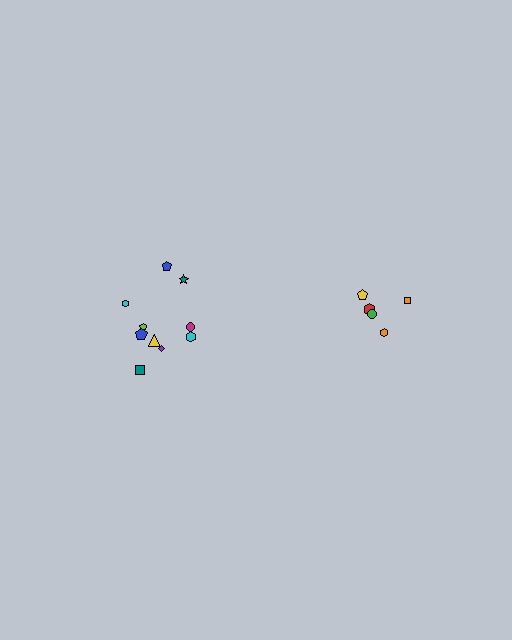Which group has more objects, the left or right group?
The left group.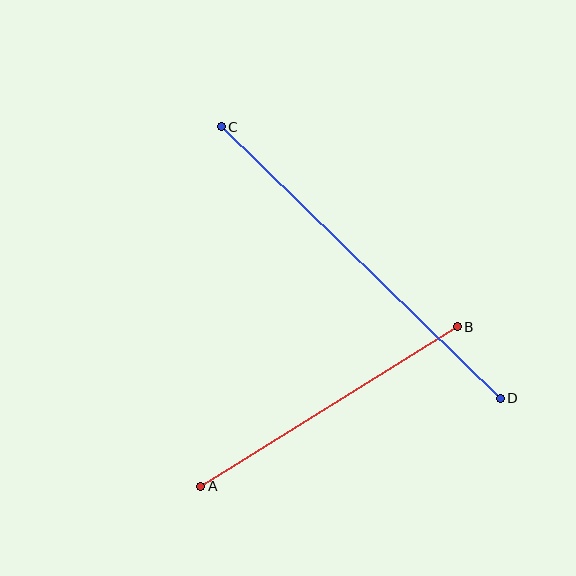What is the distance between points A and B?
The distance is approximately 302 pixels.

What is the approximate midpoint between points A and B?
The midpoint is at approximately (329, 407) pixels.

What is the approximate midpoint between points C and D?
The midpoint is at approximately (361, 263) pixels.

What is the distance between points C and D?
The distance is approximately 389 pixels.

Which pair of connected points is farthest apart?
Points C and D are farthest apart.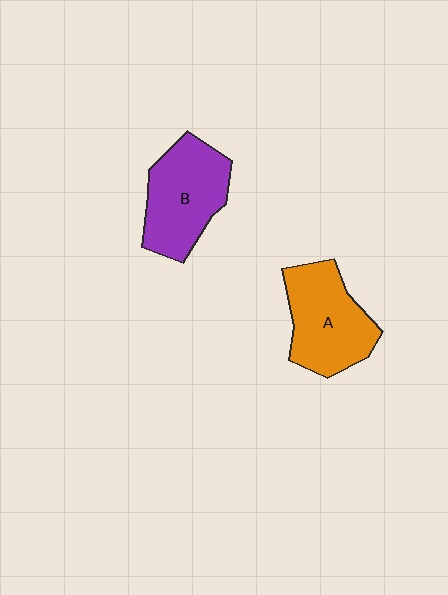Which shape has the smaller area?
Shape A (orange).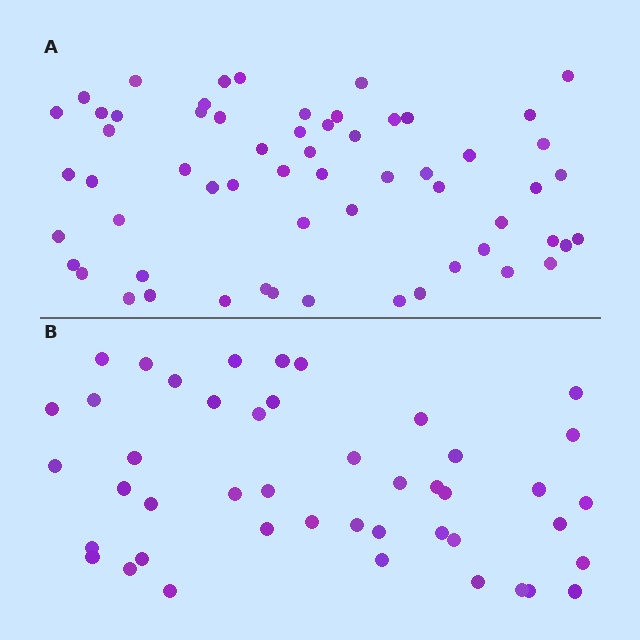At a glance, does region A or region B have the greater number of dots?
Region A (the top region) has more dots.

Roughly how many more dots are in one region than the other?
Region A has approximately 15 more dots than region B.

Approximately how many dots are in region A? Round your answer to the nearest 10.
About 60 dots.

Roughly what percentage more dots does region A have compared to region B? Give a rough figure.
About 35% more.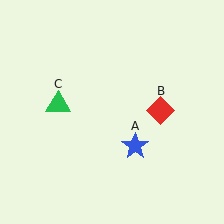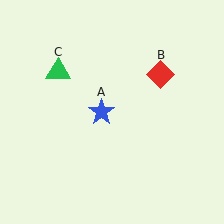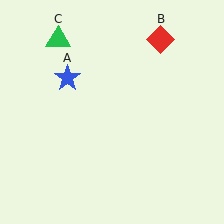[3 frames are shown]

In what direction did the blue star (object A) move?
The blue star (object A) moved up and to the left.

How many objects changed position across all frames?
3 objects changed position: blue star (object A), red diamond (object B), green triangle (object C).